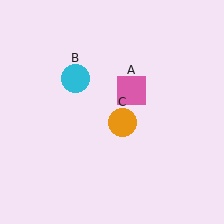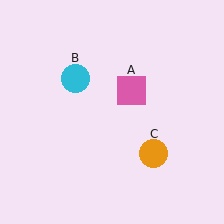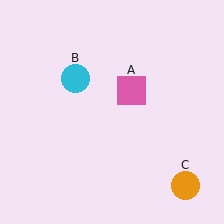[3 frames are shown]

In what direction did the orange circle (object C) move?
The orange circle (object C) moved down and to the right.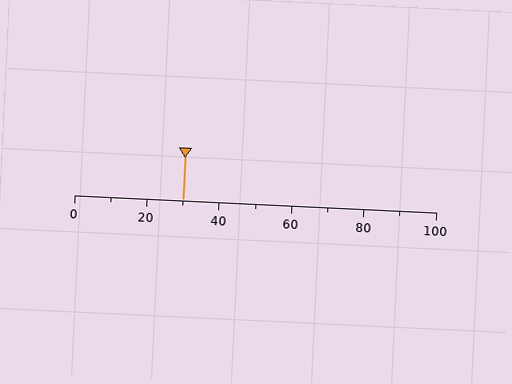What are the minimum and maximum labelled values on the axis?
The axis runs from 0 to 100.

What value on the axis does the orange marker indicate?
The marker indicates approximately 30.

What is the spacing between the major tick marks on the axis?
The major ticks are spaced 20 apart.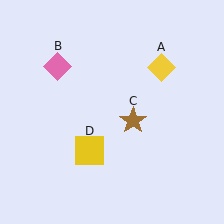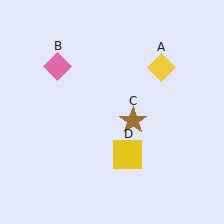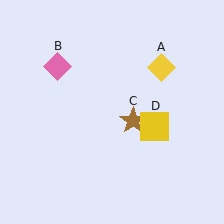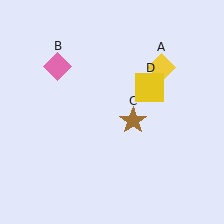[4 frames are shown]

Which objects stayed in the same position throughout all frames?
Yellow diamond (object A) and pink diamond (object B) and brown star (object C) remained stationary.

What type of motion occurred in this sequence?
The yellow square (object D) rotated counterclockwise around the center of the scene.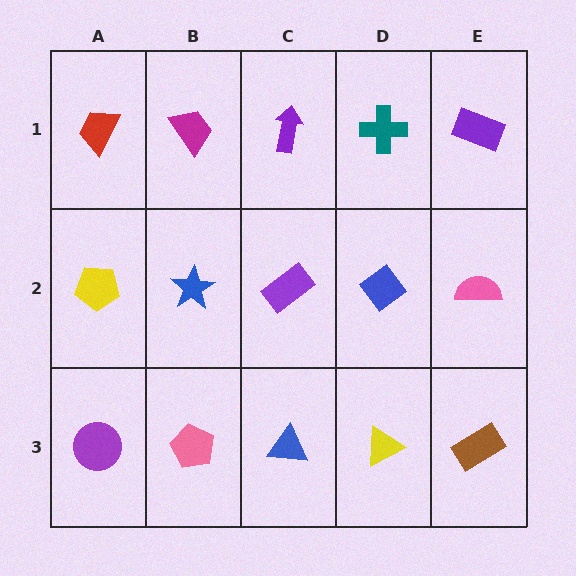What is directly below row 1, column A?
A yellow pentagon.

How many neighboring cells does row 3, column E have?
2.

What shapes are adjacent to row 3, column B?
A blue star (row 2, column B), a purple circle (row 3, column A), a blue triangle (row 3, column C).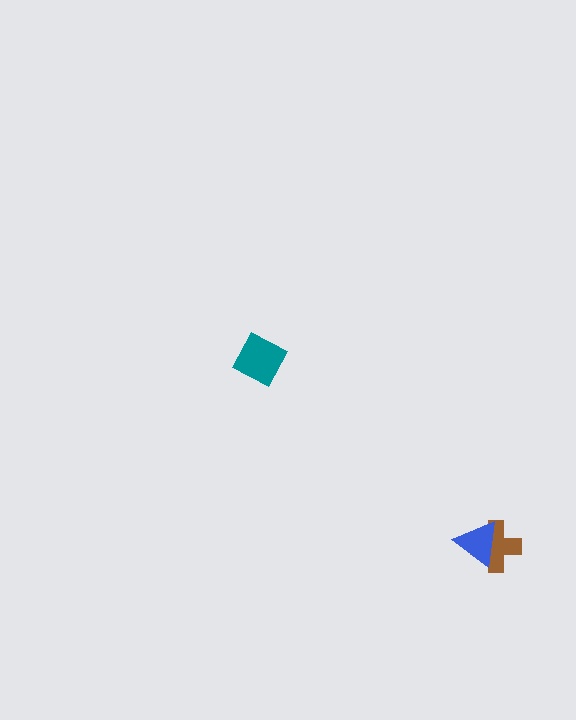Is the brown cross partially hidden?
Yes, it is partially covered by another shape.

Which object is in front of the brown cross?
The blue triangle is in front of the brown cross.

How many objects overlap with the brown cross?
1 object overlaps with the brown cross.